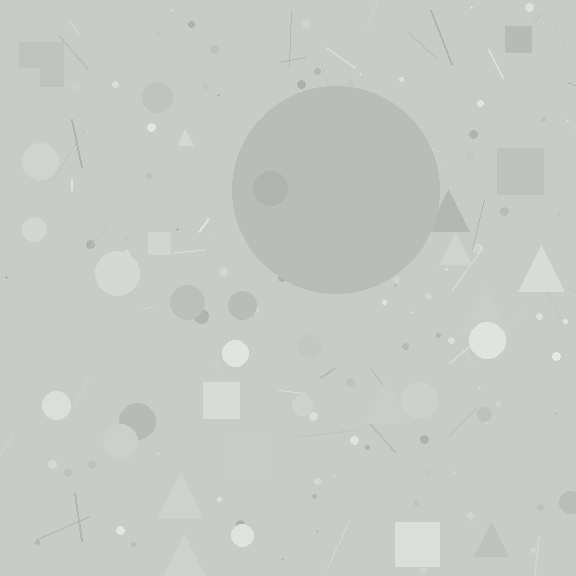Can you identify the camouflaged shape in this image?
The camouflaged shape is a circle.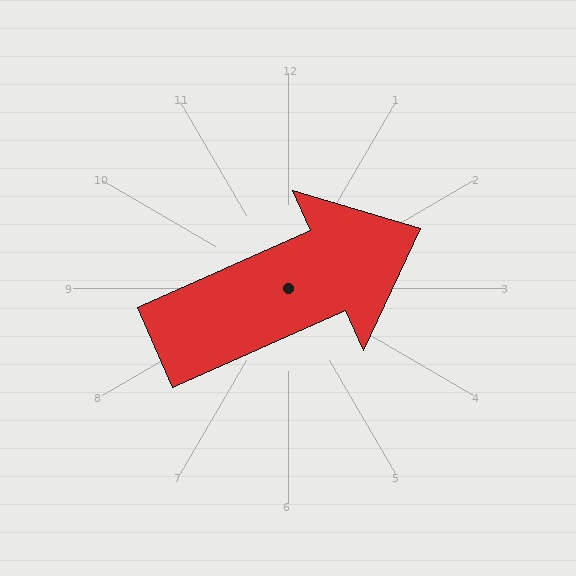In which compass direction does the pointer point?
Northeast.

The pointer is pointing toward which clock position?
Roughly 2 o'clock.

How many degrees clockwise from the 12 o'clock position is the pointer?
Approximately 66 degrees.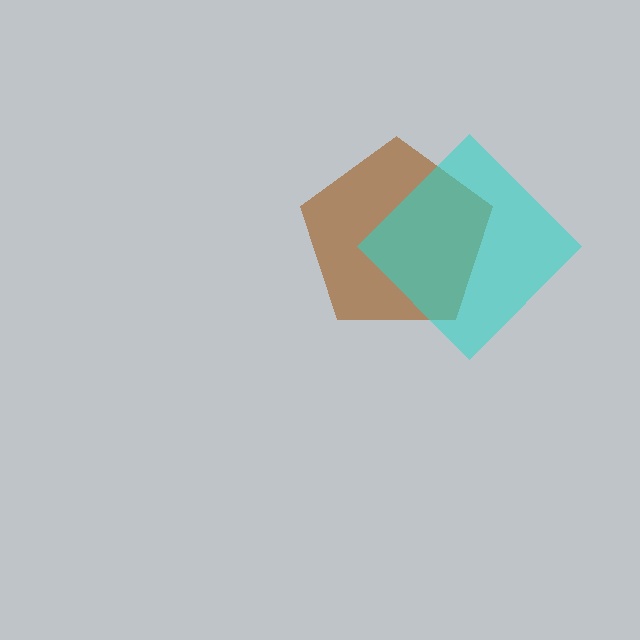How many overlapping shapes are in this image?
There are 2 overlapping shapes in the image.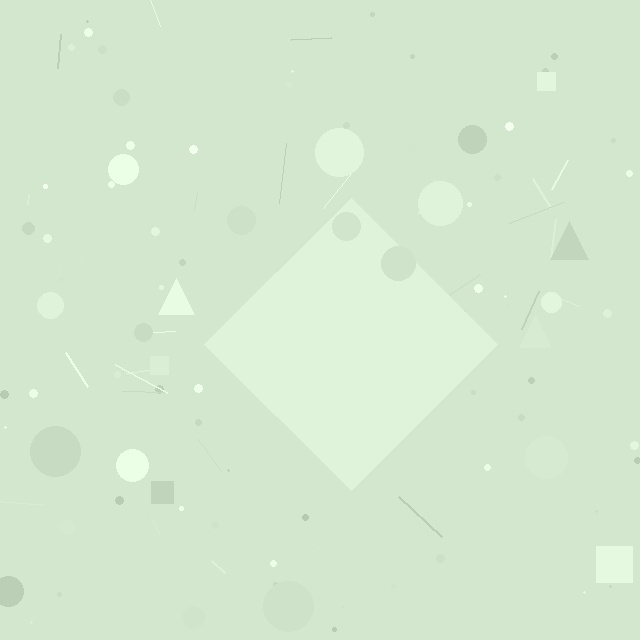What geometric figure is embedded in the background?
A diamond is embedded in the background.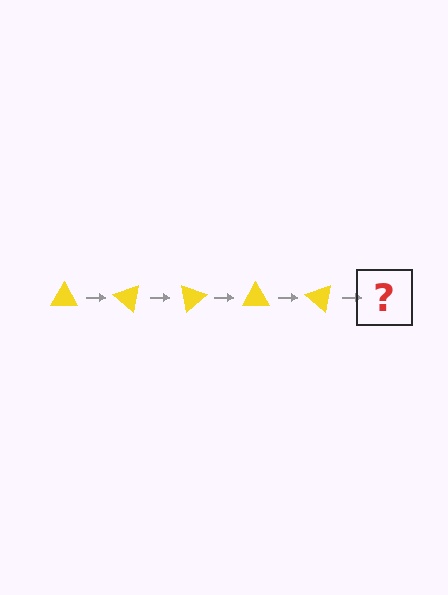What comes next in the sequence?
The next element should be a yellow triangle rotated 200 degrees.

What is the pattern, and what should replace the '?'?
The pattern is that the triangle rotates 40 degrees each step. The '?' should be a yellow triangle rotated 200 degrees.